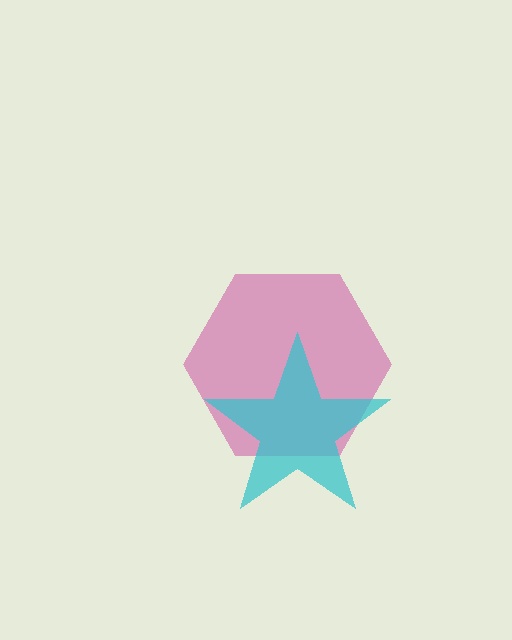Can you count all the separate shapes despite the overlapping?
Yes, there are 2 separate shapes.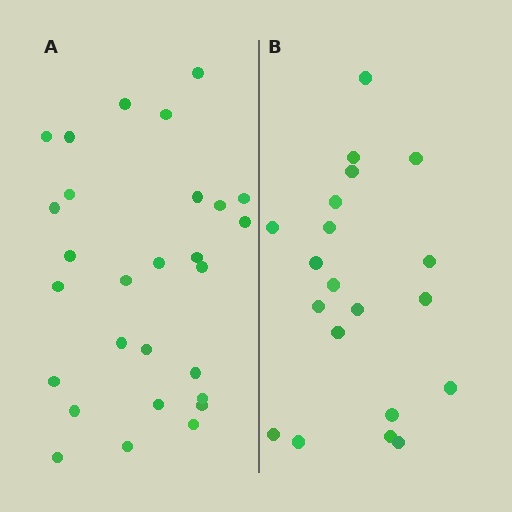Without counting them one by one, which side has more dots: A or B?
Region A (the left region) has more dots.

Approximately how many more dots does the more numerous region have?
Region A has roughly 8 or so more dots than region B.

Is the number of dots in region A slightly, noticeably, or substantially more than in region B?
Region A has noticeably more, but not dramatically so. The ratio is roughly 1.4 to 1.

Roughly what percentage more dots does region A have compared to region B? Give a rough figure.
About 40% more.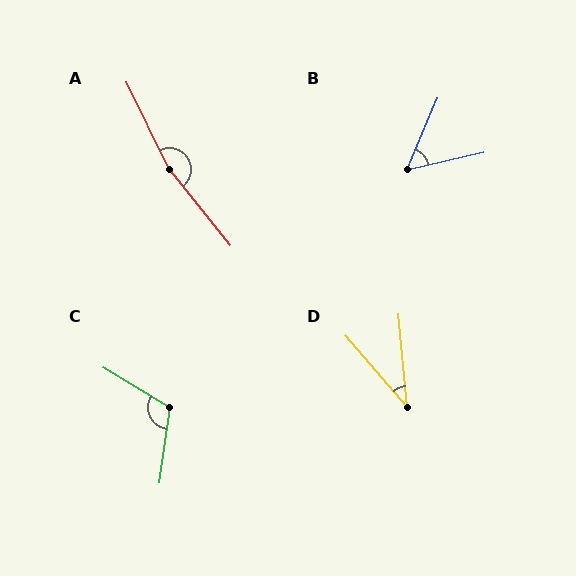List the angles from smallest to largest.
D (36°), B (54°), C (114°), A (168°).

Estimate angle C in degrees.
Approximately 114 degrees.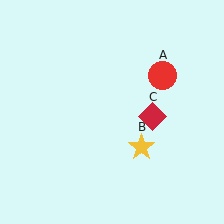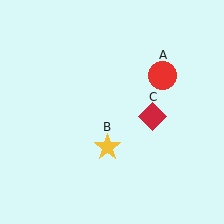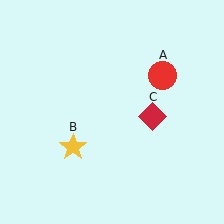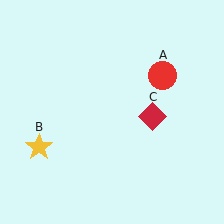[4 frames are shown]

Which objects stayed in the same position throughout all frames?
Red circle (object A) and red diamond (object C) remained stationary.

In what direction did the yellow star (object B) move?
The yellow star (object B) moved left.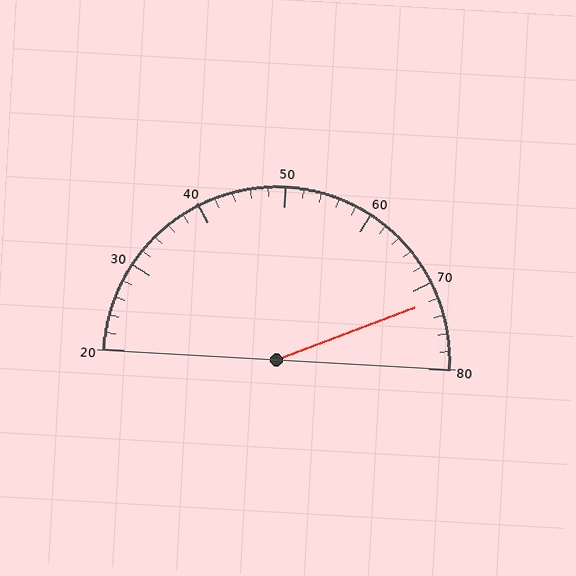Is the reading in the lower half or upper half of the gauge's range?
The reading is in the upper half of the range (20 to 80).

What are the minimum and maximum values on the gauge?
The gauge ranges from 20 to 80.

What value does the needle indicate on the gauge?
The needle indicates approximately 72.